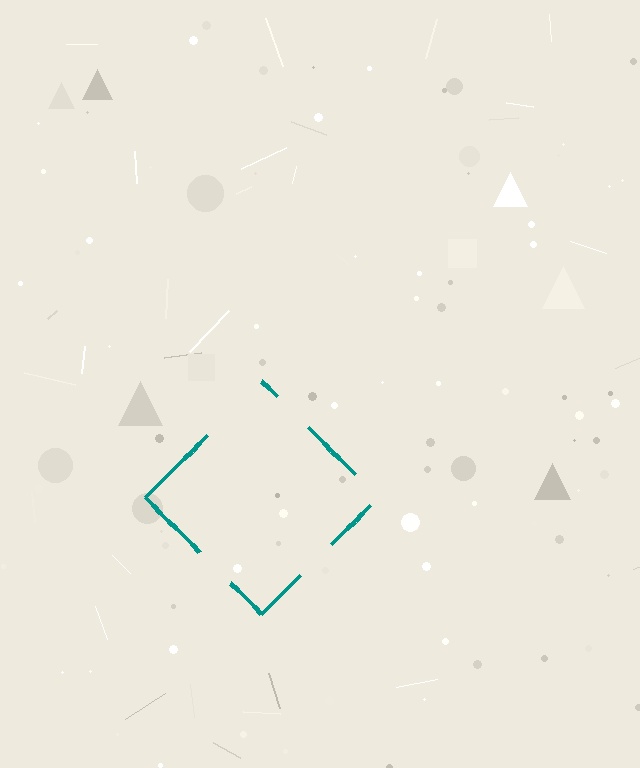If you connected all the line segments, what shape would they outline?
They would outline a diamond.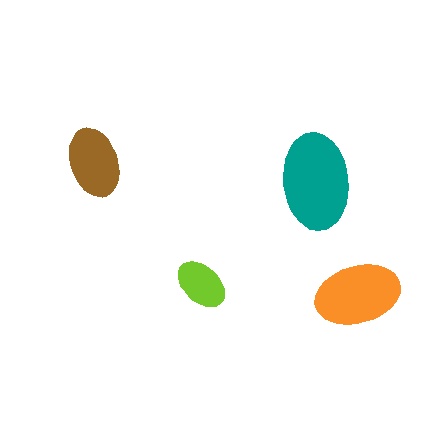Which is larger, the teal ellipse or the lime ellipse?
The teal one.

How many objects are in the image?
There are 4 objects in the image.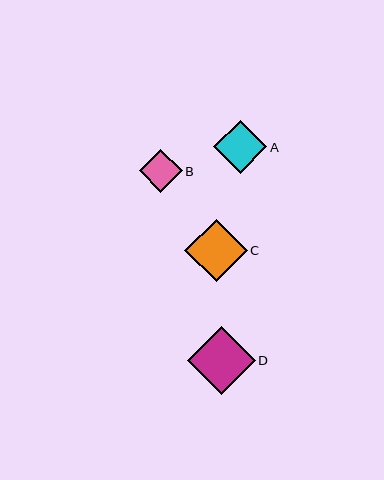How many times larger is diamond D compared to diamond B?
Diamond D is approximately 1.6 times the size of diamond B.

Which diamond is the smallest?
Diamond B is the smallest with a size of approximately 43 pixels.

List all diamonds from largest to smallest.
From largest to smallest: D, C, A, B.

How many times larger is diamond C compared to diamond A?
Diamond C is approximately 1.2 times the size of diamond A.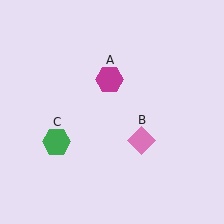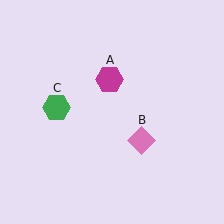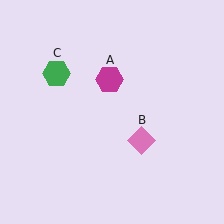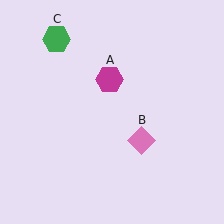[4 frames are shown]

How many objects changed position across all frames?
1 object changed position: green hexagon (object C).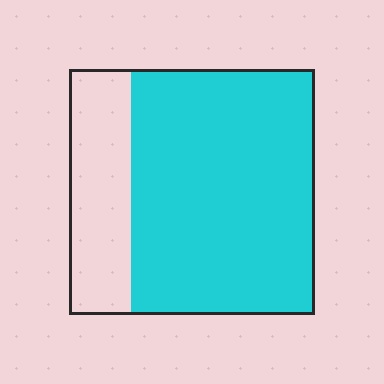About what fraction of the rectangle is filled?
About three quarters (3/4).